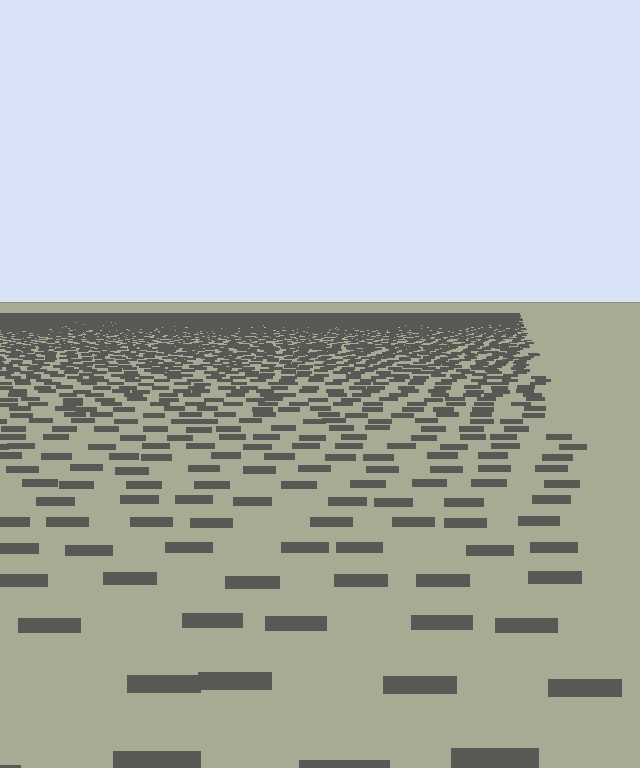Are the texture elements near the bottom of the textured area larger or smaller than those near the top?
Larger. Near the bottom, elements are closer to the viewer and appear at a bigger on-screen size.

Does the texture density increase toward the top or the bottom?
Density increases toward the top.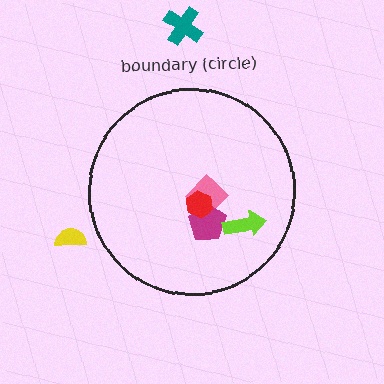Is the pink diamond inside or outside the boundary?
Inside.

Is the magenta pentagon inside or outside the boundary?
Inside.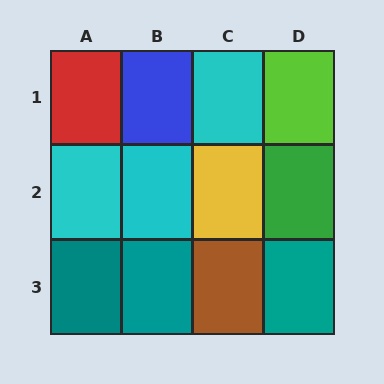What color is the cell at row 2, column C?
Yellow.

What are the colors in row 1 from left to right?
Red, blue, cyan, lime.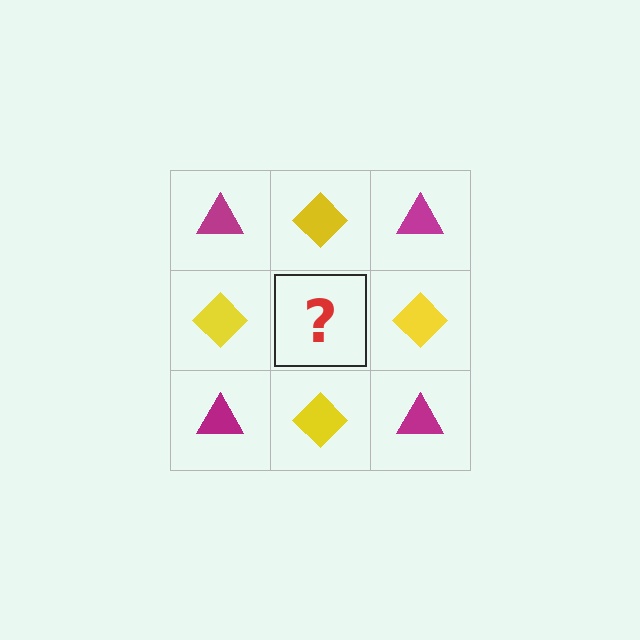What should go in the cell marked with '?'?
The missing cell should contain a magenta triangle.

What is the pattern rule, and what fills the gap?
The rule is that it alternates magenta triangle and yellow diamond in a checkerboard pattern. The gap should be filled with a magenta triangle.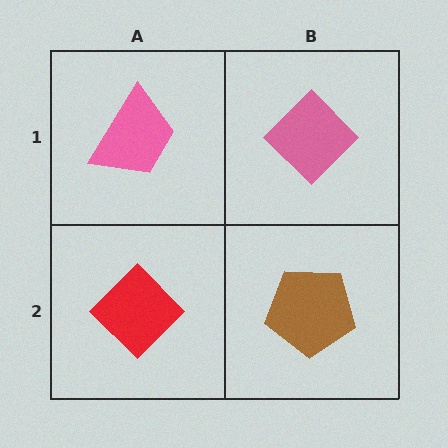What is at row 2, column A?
A red diamond.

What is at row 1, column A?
A pink trapezoid.